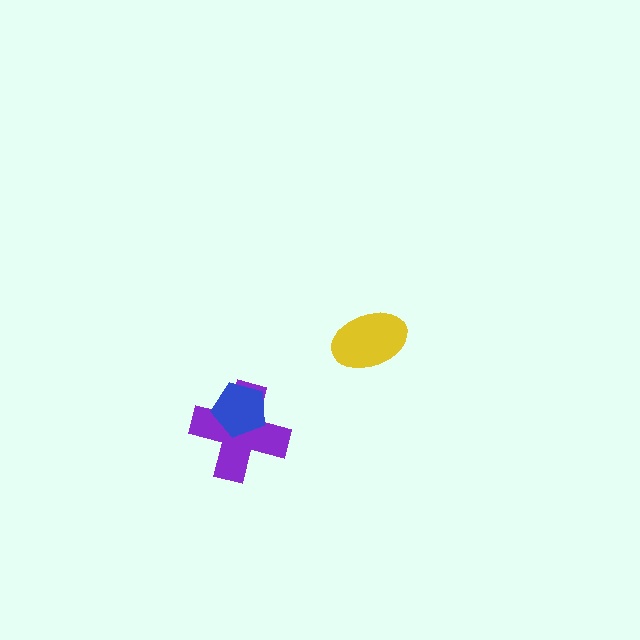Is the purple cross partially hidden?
Yes, it is partially covered by another shape.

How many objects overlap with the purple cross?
1 object overlaps with the purple cross.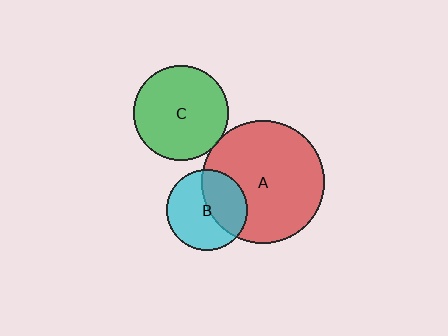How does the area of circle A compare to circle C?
Approximately 1.7 times.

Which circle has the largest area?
Circle A (red).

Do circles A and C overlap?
Yes.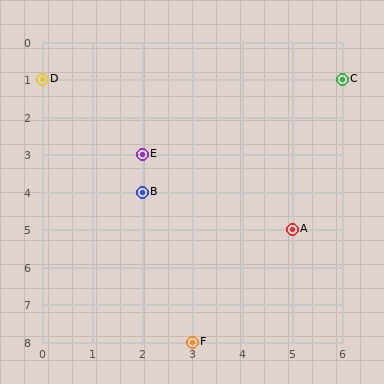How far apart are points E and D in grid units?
Points E and D are 2 columns and 2 rows apart (about 2.8 grid units diagonally).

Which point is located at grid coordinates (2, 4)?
Point B is at (2, 4).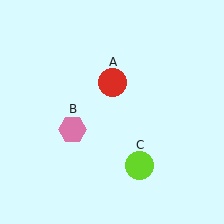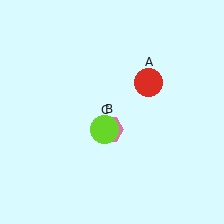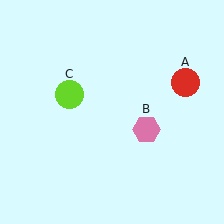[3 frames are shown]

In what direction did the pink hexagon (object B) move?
The pink hexagon (object B) moved right.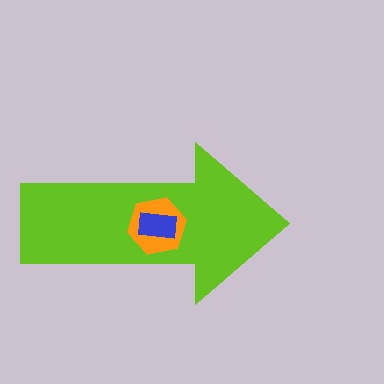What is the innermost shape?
The blue rectangle.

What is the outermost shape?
The lime arrow.